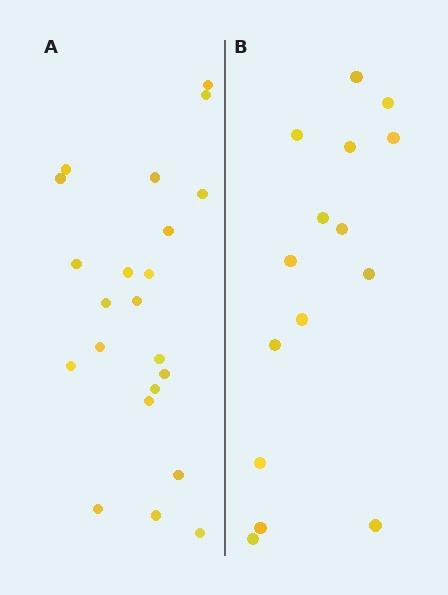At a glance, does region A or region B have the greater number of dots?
Region A (the left region) has more dots.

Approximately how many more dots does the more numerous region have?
Region A has roughly 8 or so more dots than region B.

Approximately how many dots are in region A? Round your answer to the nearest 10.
About 20 dots. (The exact count is 22, which rounds to 20.)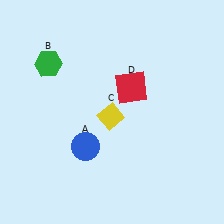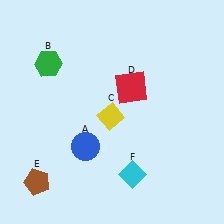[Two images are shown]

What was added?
A brown pentagon (E), a cyan diamond (F) were added in Image 2.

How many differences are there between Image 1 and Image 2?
There are 2 differences between the two images.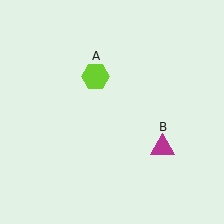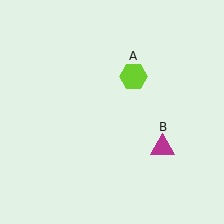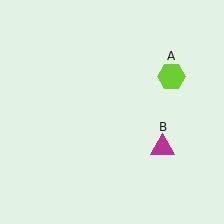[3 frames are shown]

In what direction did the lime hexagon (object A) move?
The lime hexagon (object A) moved right.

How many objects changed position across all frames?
1 object changed position: lime hexagon (object A).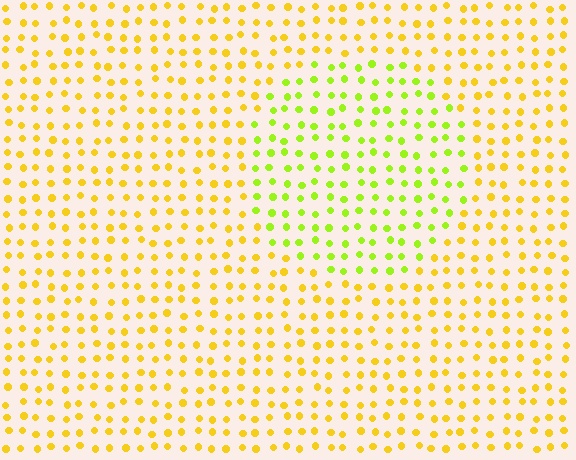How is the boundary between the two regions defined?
The boundary is defined purely by a slight shift in hue (about 36 degrees). Spacing, size, and orientation are identical on both sides.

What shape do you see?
I see a circle.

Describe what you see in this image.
The image is filled with small yellow elements in a uniform arrangement. A circle-shaped region is visible where the elements are tinted to a slightly different hue, forming a subtle color boundary.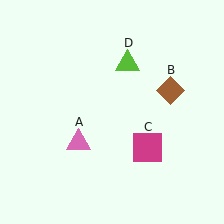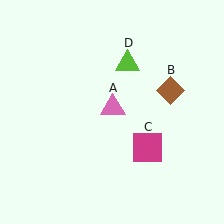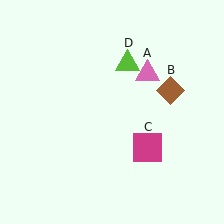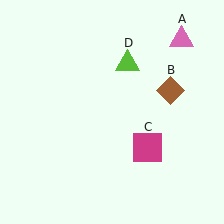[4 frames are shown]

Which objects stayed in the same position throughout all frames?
Brown diamond (object B) and magenta square (object C) and lime triangle (object D) remained stationary.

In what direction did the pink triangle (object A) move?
The pink triangle (object A) moved up and to the right.